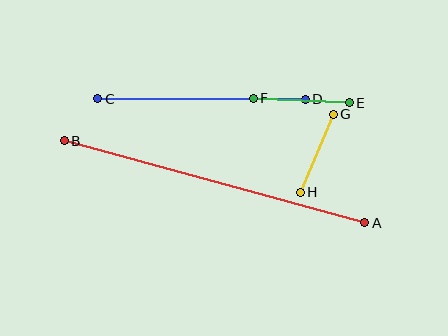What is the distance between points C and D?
The distance is approximately 207 pixels.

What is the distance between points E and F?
The distance is approximately 96 pixels.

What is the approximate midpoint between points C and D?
The midpoint is at approximately (202, 99) pixels.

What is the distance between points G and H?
The distance is approximately 85 pixels.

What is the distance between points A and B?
The distance is approximately 312 pixels.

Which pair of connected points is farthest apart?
Points A and B are farthest apart.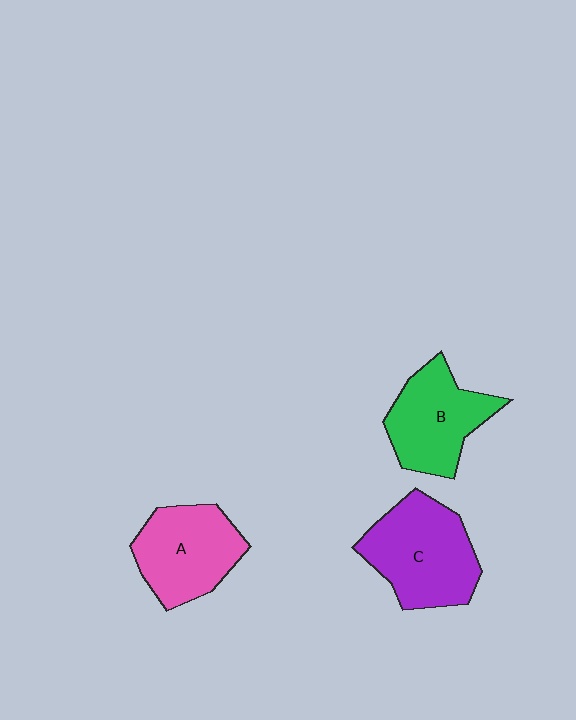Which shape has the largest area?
Shape C (purple).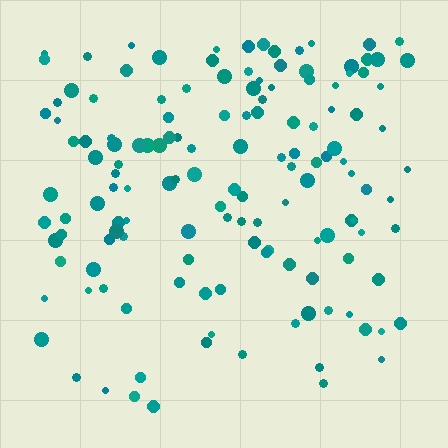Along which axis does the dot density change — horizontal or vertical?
Vertical.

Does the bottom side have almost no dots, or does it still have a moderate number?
Still a moderate number, just noticeably fewer than the top.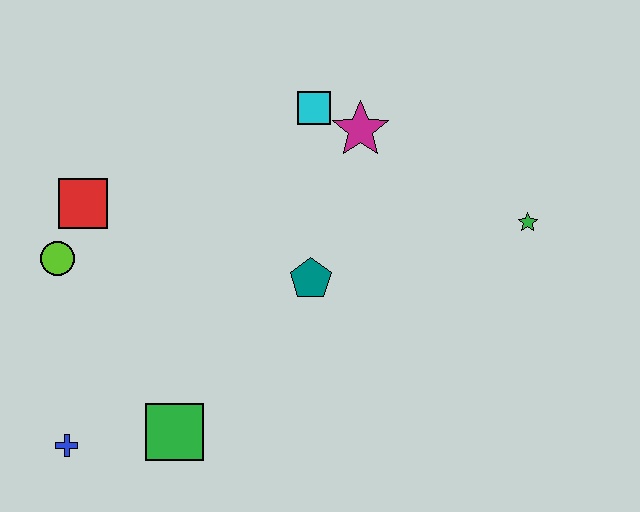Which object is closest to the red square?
The lime circle is closest to the red square.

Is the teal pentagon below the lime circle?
Yes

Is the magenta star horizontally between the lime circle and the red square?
No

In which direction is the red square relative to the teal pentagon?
The red square is to the left of the teal pentagon.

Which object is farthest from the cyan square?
The blue cross is farthest from the cyan square.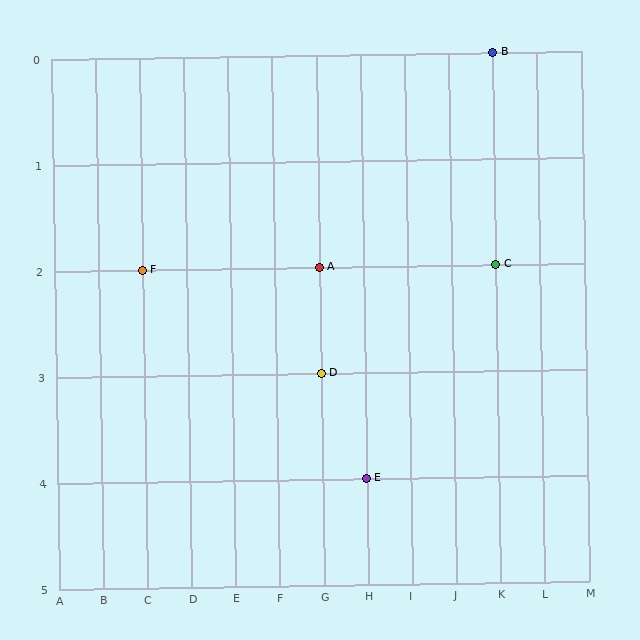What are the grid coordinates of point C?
Point C is at grid coordinates (K, 2).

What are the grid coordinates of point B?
Point B is at grid coordinates (K, 0).